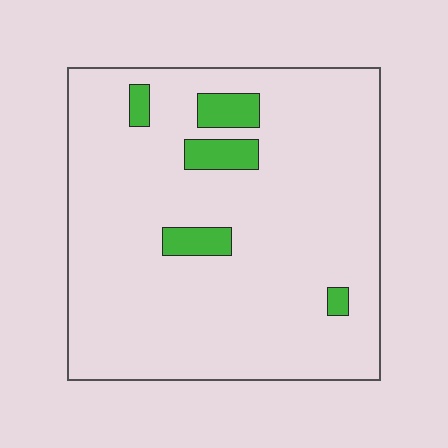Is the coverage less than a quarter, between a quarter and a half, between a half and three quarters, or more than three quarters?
Less than a quarter.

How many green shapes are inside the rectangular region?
5.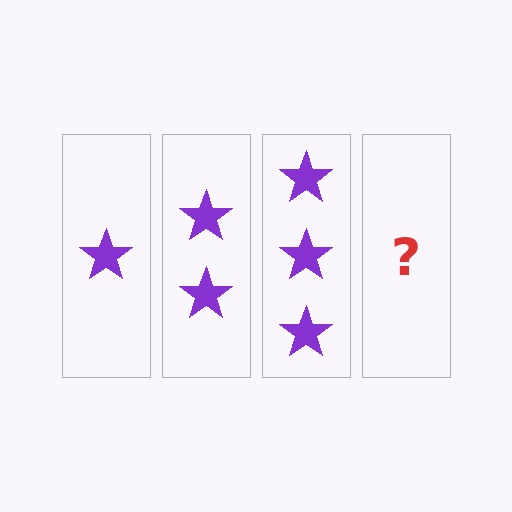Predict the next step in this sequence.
The next step is 4 stars.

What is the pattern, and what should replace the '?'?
The pattern is that each step adds one more star. The '?' should be 4 stars.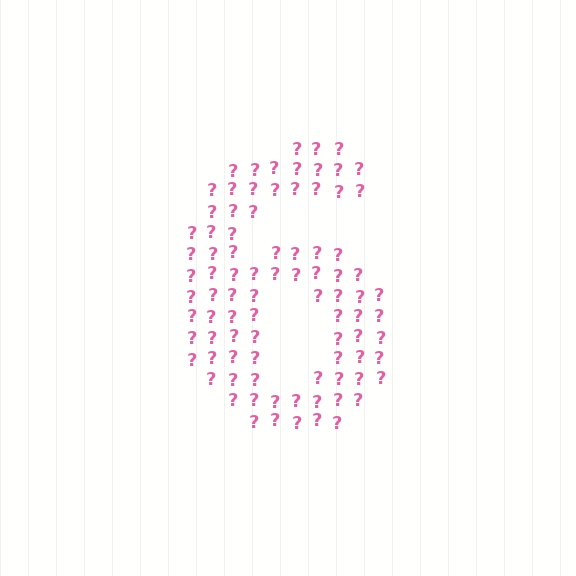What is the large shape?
The large shape is the digit 6.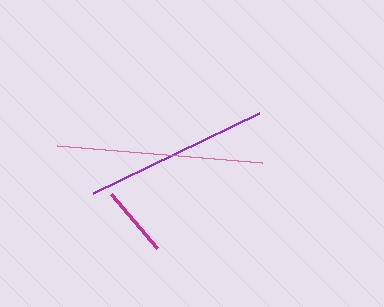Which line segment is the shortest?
The magenta line is the shortest at approximately 71 pixels.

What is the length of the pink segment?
The pink segment is approximately 205 pixels long.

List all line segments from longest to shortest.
From longest to shortest: pink, purple, magenta.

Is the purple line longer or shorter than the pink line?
The pink line is longer than the purple line.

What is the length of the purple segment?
The purple segment is approximately 185 pixels long.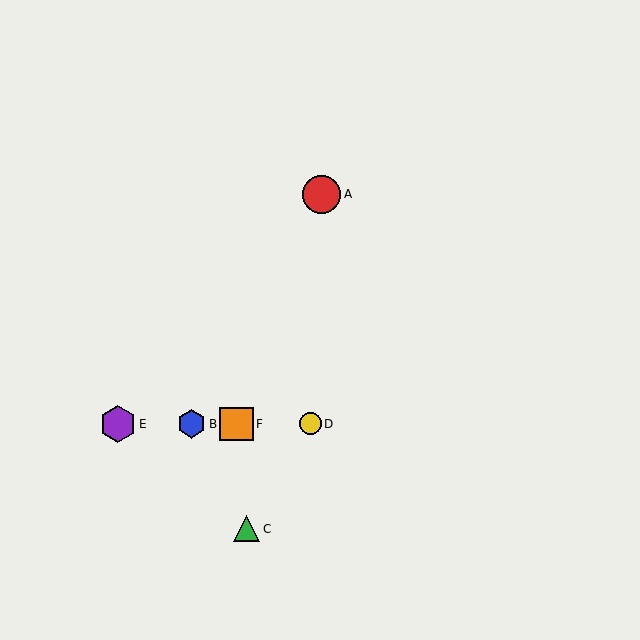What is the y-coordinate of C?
Object C is at y≈529.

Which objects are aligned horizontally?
Objects B, D, E, F are aligned horizontally.